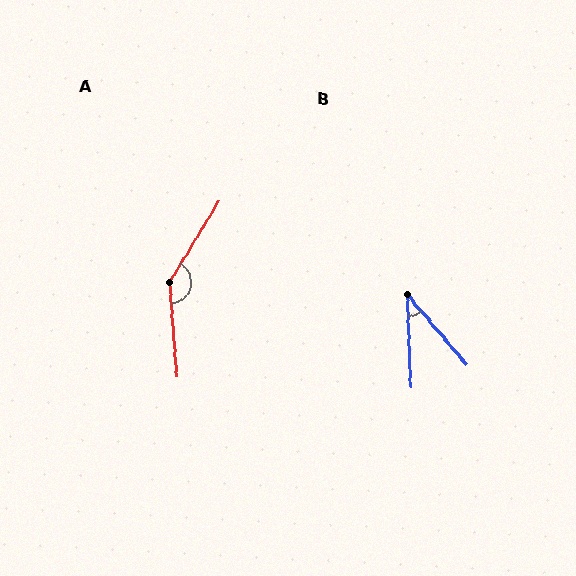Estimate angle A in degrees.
Approximately 144 degrees.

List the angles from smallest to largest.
B (38°), A (144°).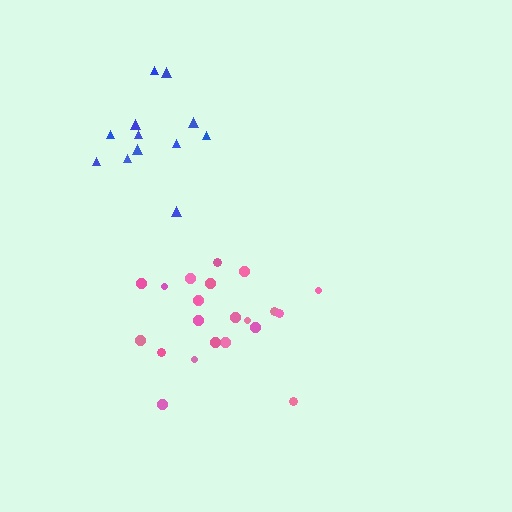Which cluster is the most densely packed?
Pink.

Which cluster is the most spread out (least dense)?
Blue.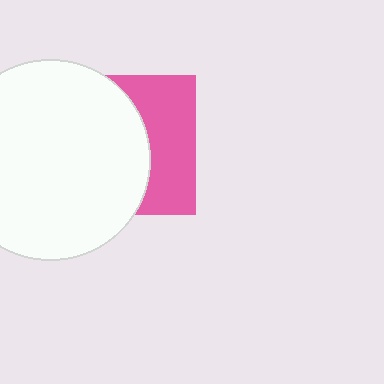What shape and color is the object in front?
The object in front is a white circle.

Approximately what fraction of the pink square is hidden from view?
Roughly 61% of the pink square is hidden behind the white circle.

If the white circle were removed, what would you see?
You would see the complete pink square.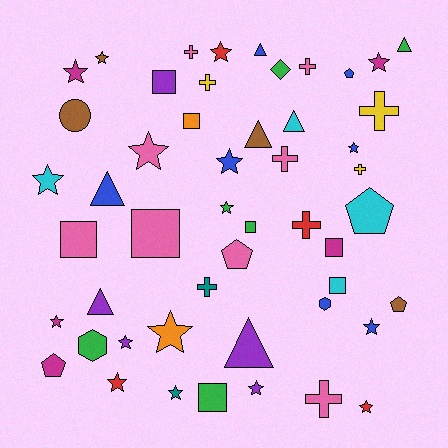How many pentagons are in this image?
There are 5 pentagons.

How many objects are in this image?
There are 50 objects.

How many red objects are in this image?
There are 4 red objects.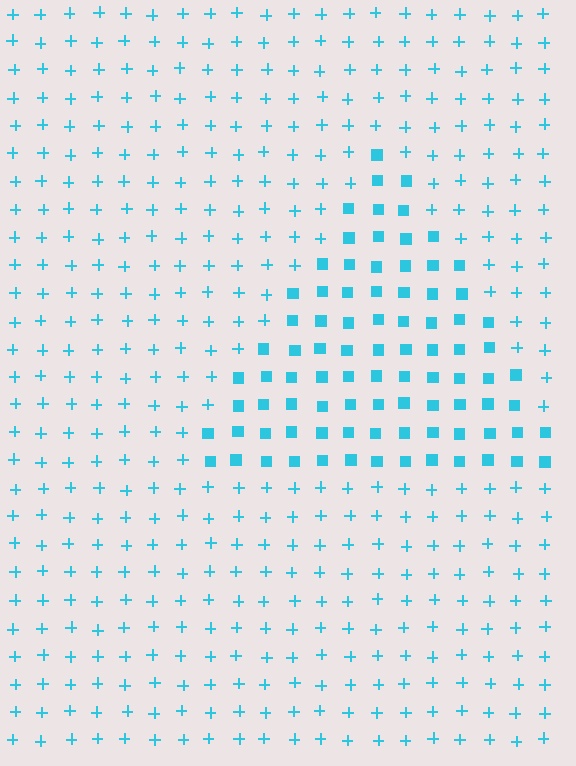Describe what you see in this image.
The image is filled with small cyan elements arranged in a uniform grid. A triangle-shaped region contains squares, while the surrounding area contains plus signs. The boundary is defined purely by the change in element shape.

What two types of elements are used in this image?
The image uses squares inside the triangle region and plus signs outside it.